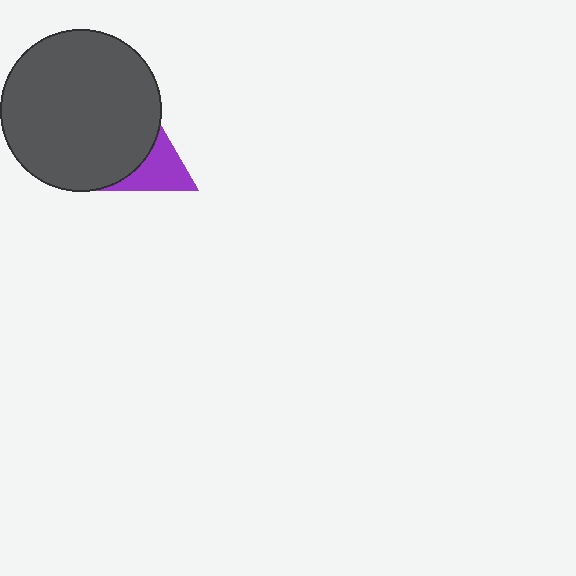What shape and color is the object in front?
The object in front is a dark gray circle.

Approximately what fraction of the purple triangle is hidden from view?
Roughly 52% of the purple triangle is hidden behind the dark gray circle.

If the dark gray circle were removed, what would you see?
You would see the complete purple triangle.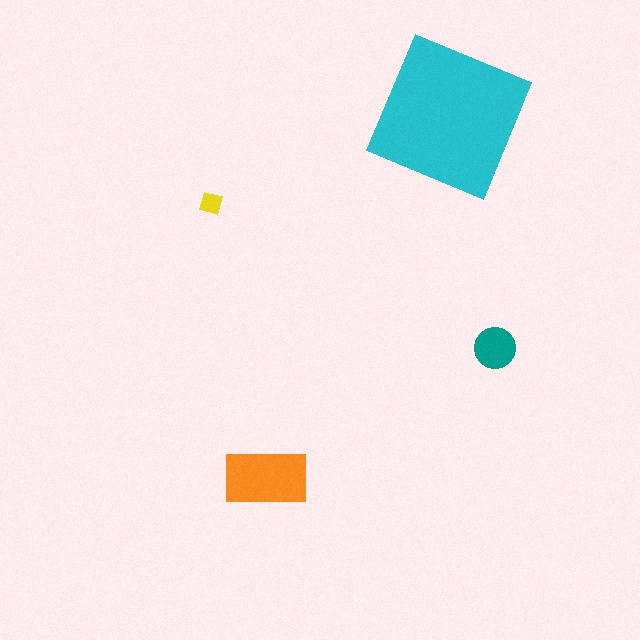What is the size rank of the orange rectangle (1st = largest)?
2nd.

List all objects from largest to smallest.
The cyan square, the orange rectangle, the teal circle, the yellow diamond.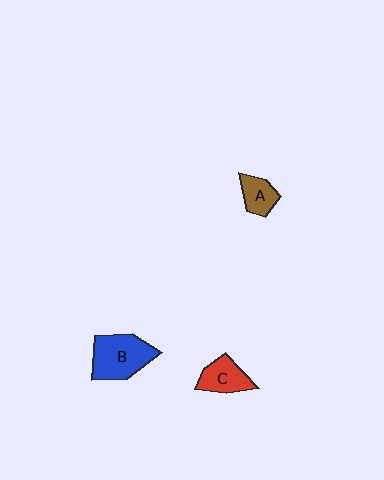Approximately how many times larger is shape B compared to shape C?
Approximately 1.6 times.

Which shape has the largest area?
Shape B (blue).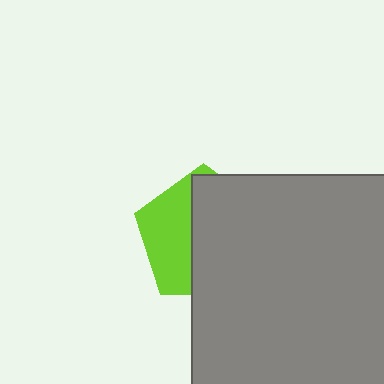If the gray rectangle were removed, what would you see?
You would see the complete lime pentagon.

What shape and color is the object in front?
The object in front is a gray rectangle.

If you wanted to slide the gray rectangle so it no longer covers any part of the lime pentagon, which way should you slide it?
Slide it right — that is the most direct way to separate the two shapes.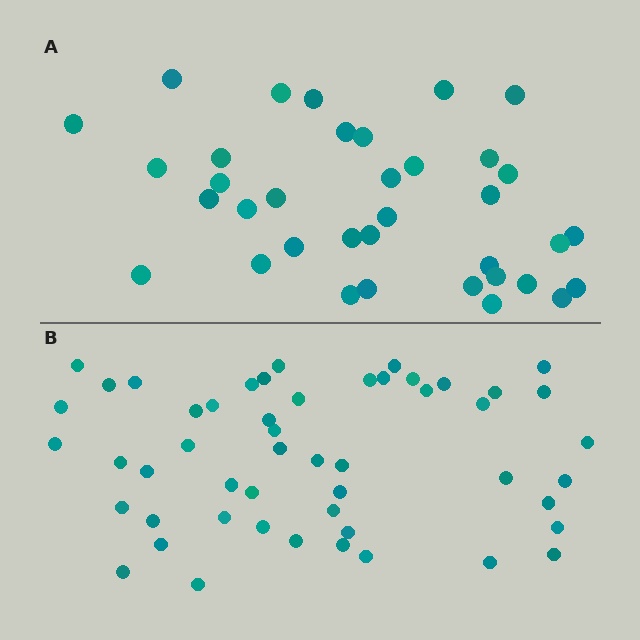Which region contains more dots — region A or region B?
Region B (the bottom region) has more dots.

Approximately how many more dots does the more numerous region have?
Region B has approximately 15 more dots than region A.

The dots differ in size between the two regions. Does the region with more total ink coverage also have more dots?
No. Region A has more total ink coverage because its dots are larger, but region B actually contains more individual dots. Total area can be misleading — the number of items is what matters here.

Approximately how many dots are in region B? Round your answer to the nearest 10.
About 50 dots. (The exact count is 51, which rounds to 50.)